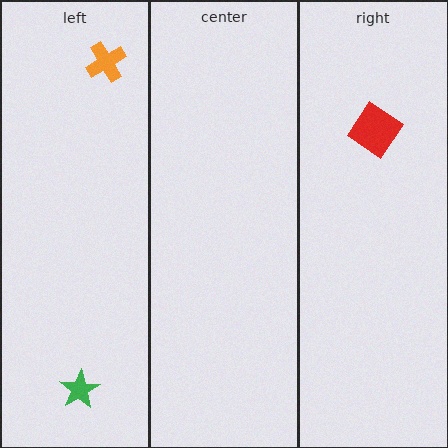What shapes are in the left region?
The green star, the orange cross.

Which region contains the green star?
The left region.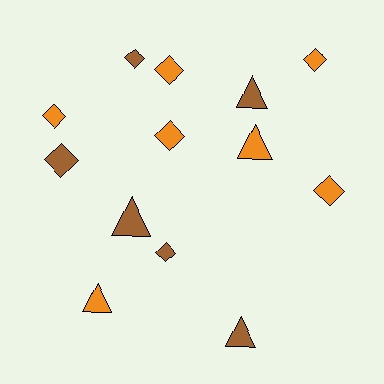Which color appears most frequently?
Orange, with 7 objects.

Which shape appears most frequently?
Diamond, with 8 objects.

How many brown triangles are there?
There are 3 brown triangles.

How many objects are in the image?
There are 13 objects.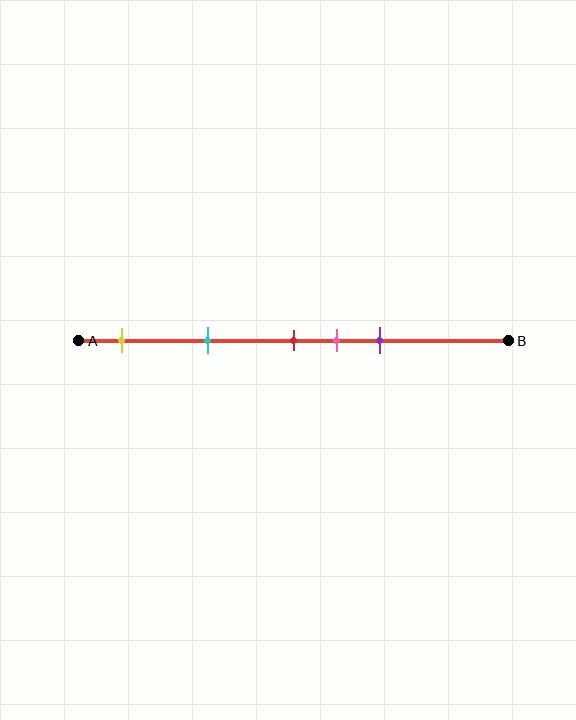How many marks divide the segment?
There are 5 marks dividing the segment.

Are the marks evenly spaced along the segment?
No, the marks are not evenly spaced.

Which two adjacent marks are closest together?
The red and pink marks are the closest adjacent pair.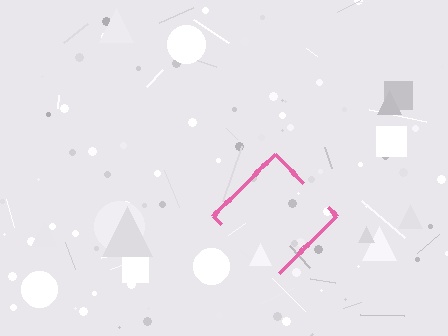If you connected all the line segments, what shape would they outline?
They would outline a diamond.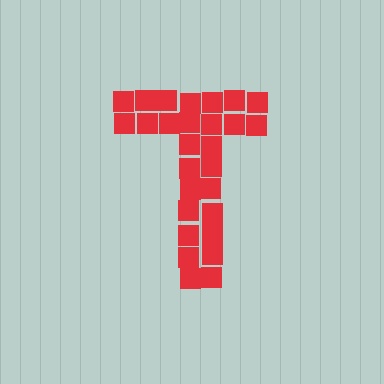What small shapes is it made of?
It is made of small squares.